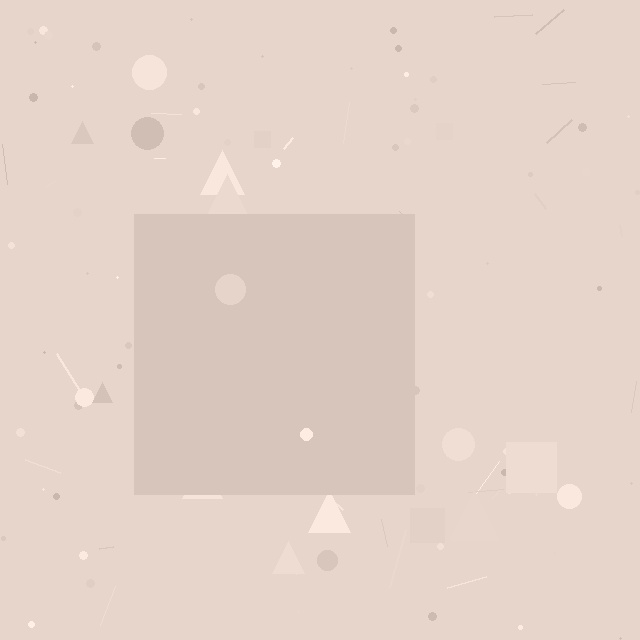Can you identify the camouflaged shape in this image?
The camouflaged shape is a square.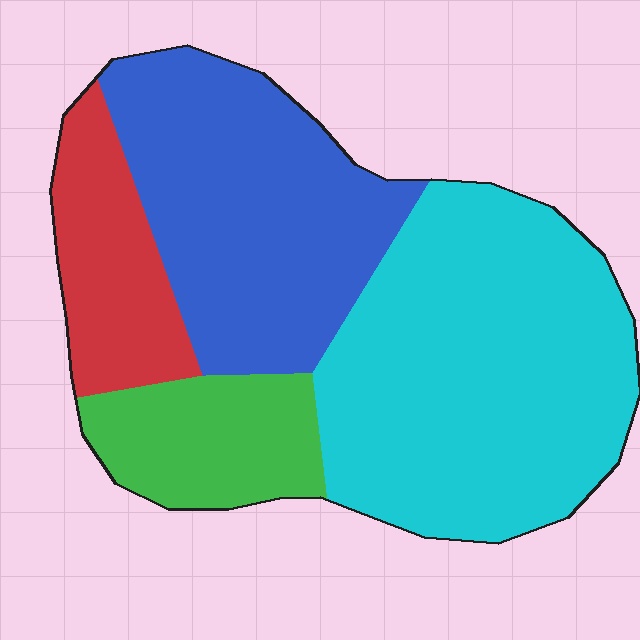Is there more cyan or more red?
Cyan.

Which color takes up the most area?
Cyan, at roughly 45%.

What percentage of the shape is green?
Green takes up about one eighth (1/8) of the shape.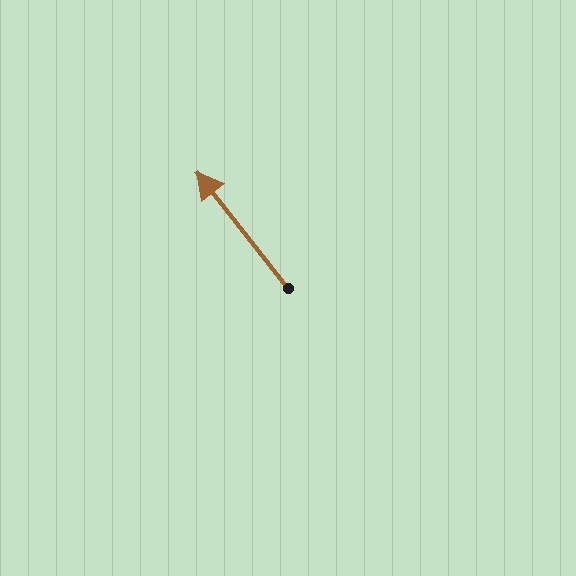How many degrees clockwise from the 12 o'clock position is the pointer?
Approximately 322 degrees.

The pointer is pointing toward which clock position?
Roughly 11 o'clock.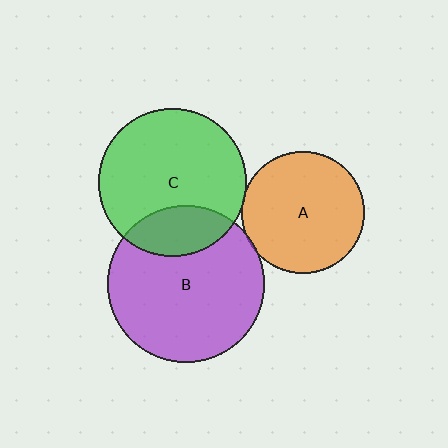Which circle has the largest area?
Circle B (purple).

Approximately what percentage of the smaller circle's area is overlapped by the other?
Approximately 5%.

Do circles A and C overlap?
Yes.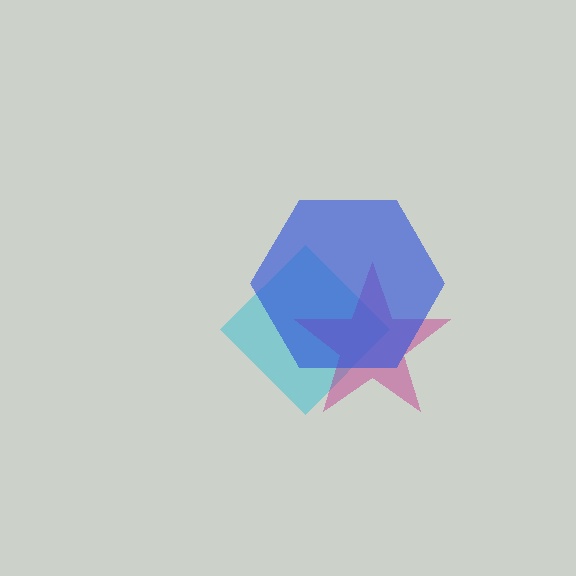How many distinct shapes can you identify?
There are 3 distinct shapes: a cyan diamond, a magenta star, a blue hexagon.